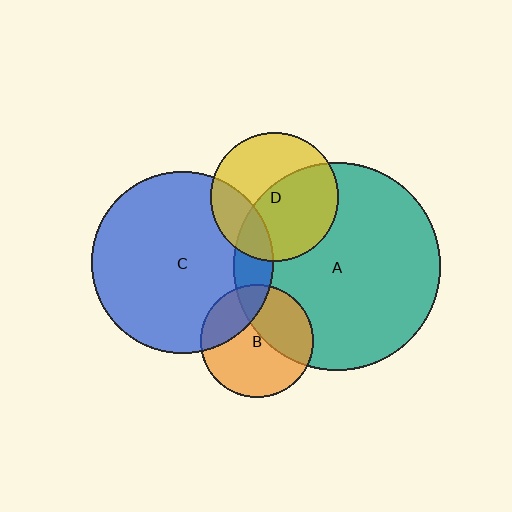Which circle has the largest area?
Circle A (teal).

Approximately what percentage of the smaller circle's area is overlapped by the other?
Approximately 10%.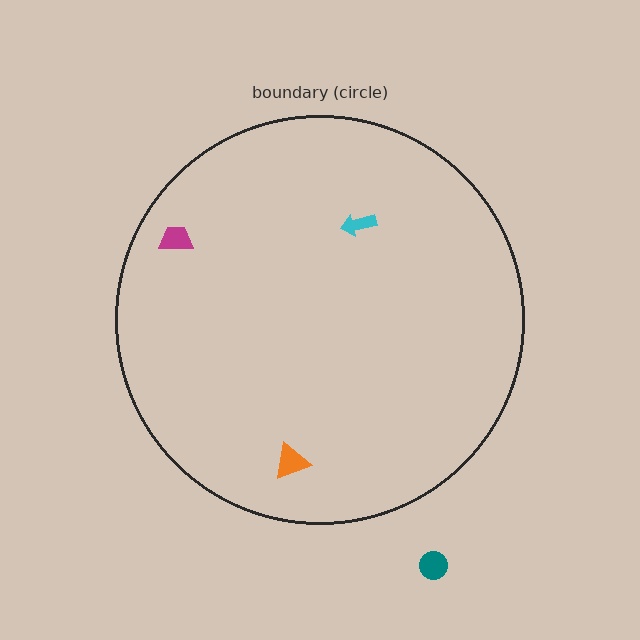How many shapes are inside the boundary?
3 inside, 1 outside.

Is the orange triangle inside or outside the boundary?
Inside.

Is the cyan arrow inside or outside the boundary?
Inside.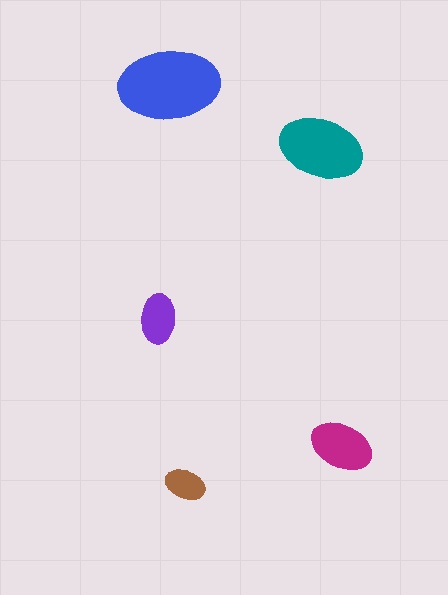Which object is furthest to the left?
The purple ellipse is leftmost.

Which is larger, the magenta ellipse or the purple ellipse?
The magenta one.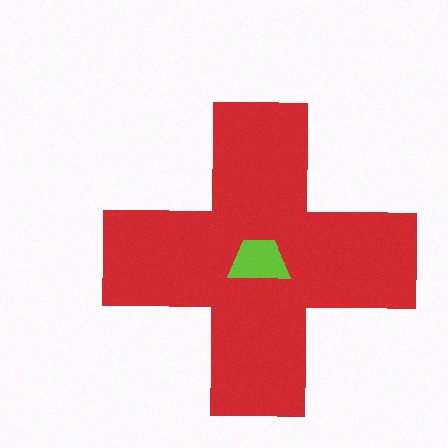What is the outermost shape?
The red cross.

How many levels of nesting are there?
2.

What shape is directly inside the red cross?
The lime trapezoid.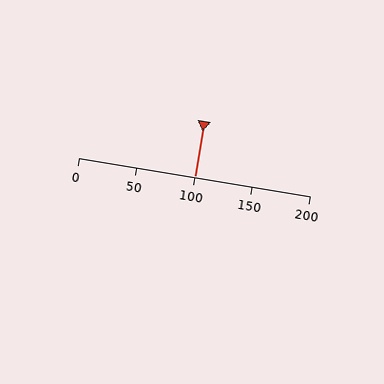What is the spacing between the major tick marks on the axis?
The major ticks are spaced 50 apart.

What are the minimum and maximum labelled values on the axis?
The axis runs from 0 to 200.